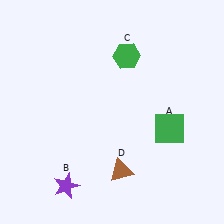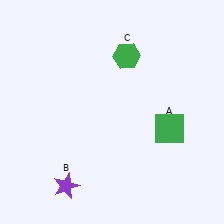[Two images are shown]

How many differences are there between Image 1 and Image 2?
There is 1 difference between the two images.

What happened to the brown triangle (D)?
The brown triangle (D) was removed in Image 2. It was in the bottom-right area of Image 1.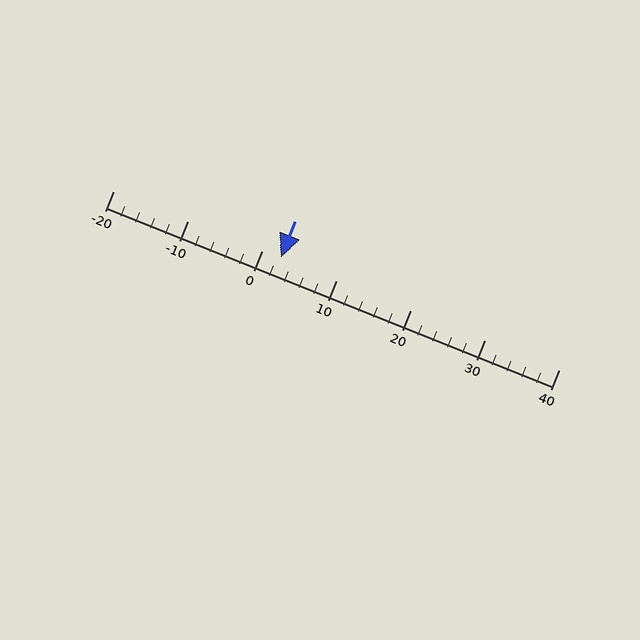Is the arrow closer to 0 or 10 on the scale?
The arrow is closer to 0.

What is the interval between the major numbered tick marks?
The major tick marks are spaced 10 units apart.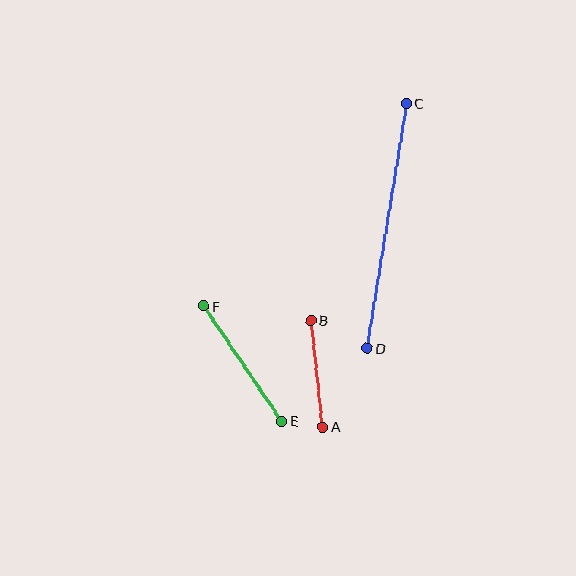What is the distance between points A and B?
The distance is approximately 107 pixels.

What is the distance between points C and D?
The distance is approximately 248 pixels.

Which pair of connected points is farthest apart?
Points C and D are farthest apart.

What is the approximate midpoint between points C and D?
The midpoint is at approximately (387, 226) pixels.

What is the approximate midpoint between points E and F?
The midpoint is at approximately (243, 364) pixels.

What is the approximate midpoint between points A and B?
The midpoint is at approximately (317, 374) pixels.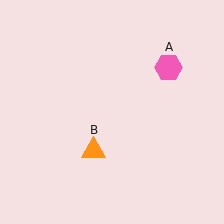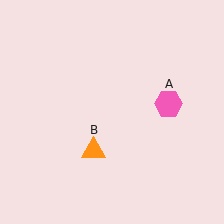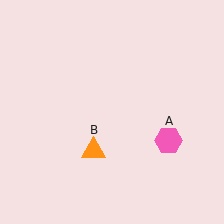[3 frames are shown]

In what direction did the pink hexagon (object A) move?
The pink hexagon (object A) moved down.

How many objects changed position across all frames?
1 object changed position: pink hexagon (object A).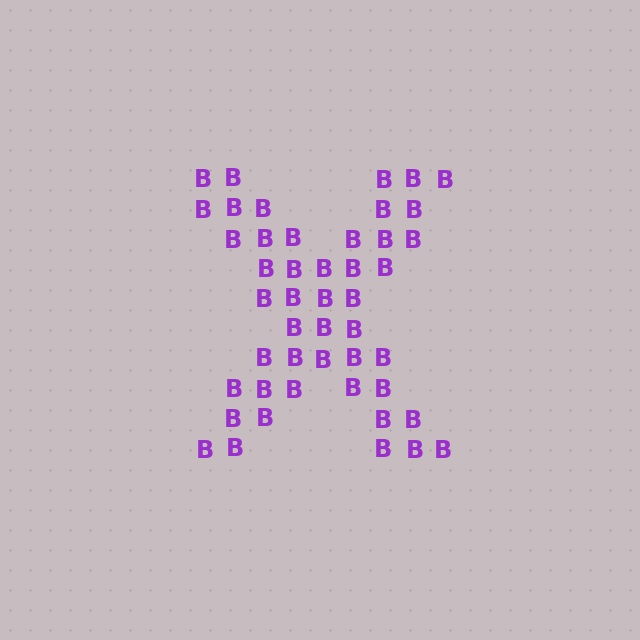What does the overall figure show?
The overall figure shows the letter X.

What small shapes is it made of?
It is made of small letter B's.